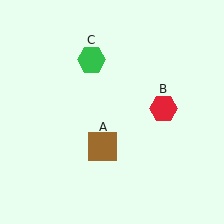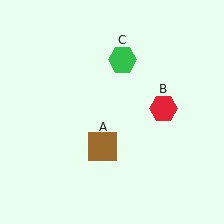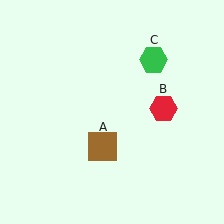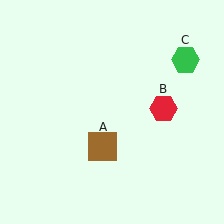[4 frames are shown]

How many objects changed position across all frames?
1 object changed position: green hexagon (object C).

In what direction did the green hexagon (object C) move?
The green hexagon (object C) moved right.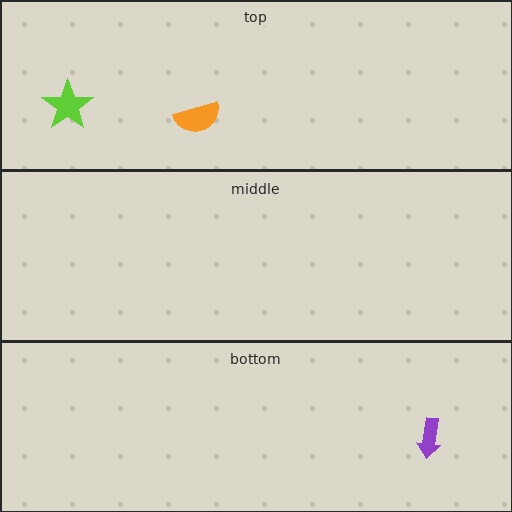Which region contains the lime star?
The top region.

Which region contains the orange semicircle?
The top region.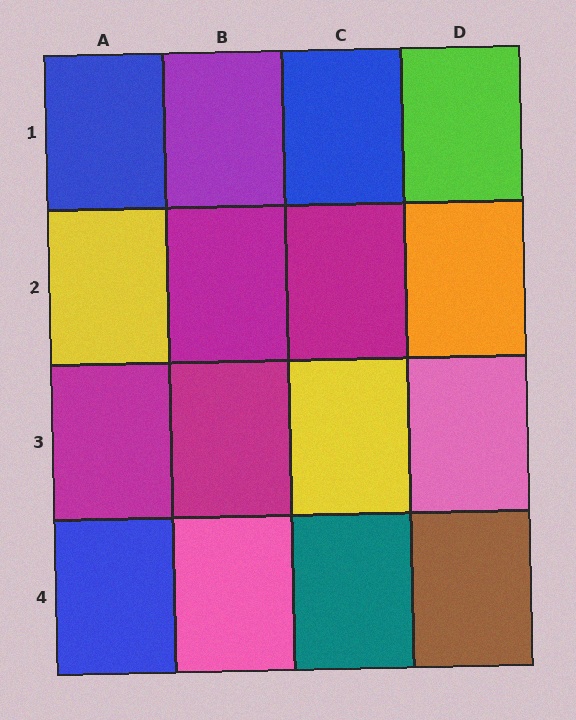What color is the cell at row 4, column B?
Pink.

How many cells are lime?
1 cell is lime.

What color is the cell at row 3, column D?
Pink.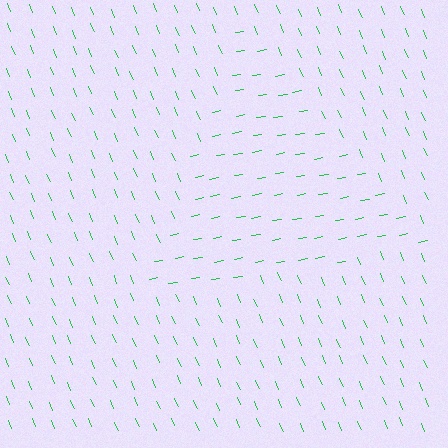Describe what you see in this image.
The image is filled with small green line segments. A triangle region in the image has lines oriented differently from the surrounding lines, creating a visible texture boundary.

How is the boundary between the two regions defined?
The boundary is defined purely by a change in line orientation (approximately 77 degrees difference). All lines are the same color and thickness.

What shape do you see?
I see a triangle.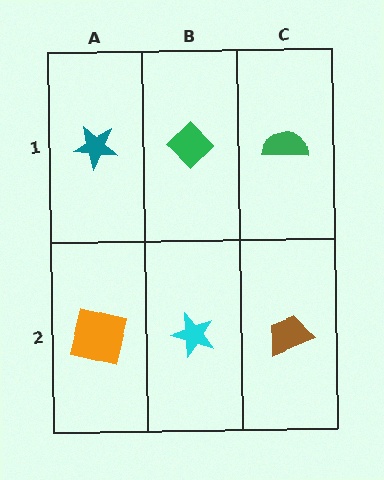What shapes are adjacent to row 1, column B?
A cyan star (row 2, column B), a teal star (row 1, column A), a green semicircle (row 1, column C).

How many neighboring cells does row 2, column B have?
3.